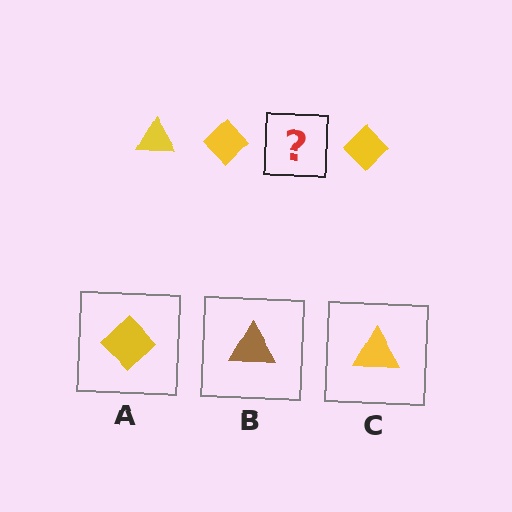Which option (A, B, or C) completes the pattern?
C.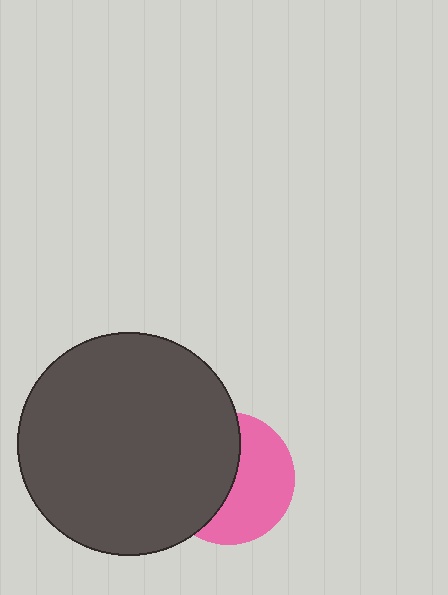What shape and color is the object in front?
The object in front is a dark gray circle.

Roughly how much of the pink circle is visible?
About half of it is visible (roughly 50%).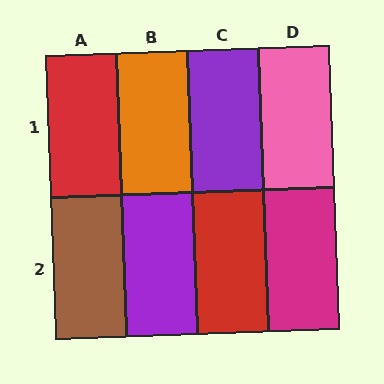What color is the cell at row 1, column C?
Purple.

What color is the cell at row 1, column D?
Pink.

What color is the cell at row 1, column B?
Orange.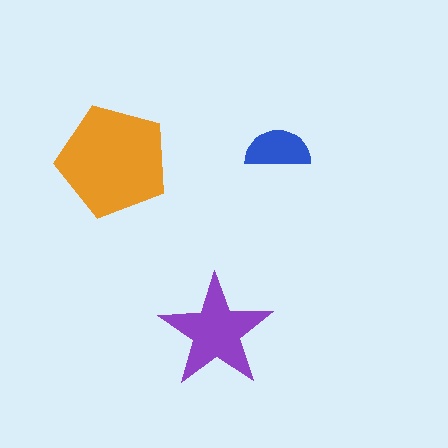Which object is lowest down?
The purple star is bottommost.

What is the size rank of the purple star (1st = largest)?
2nd.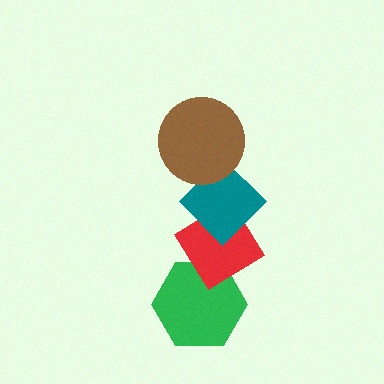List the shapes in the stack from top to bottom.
From top to bottom: the brown circle, the teal diamond, the red diamond, the green hexagon.